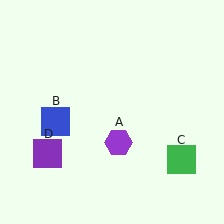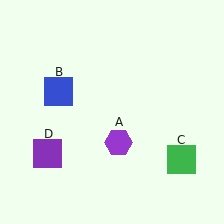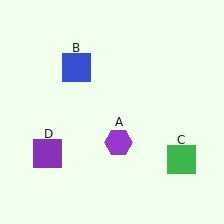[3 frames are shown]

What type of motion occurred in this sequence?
The blue square (object B) rotated clockwise around the center of the scene.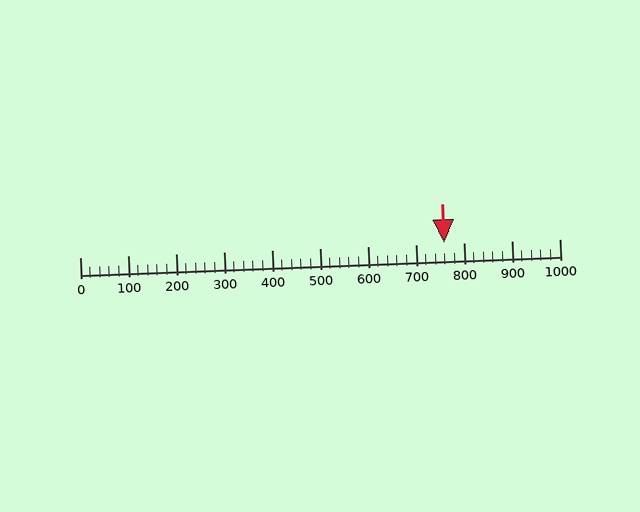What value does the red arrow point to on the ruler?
The red arrow points to approximately 760.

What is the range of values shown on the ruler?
The ruler shows values from 0 to 1000.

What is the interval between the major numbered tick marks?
The major tick marks are spaced 100 units apart.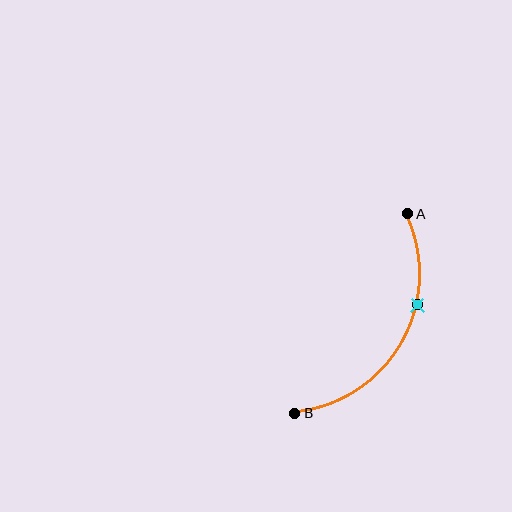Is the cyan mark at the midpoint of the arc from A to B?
No. The cyan mark lies on the arc but is closer to endpoint A. The arc midpoint would be at the point on the curve equidistant along the arc from both A and B.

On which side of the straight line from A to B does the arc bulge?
The arc bulges to the right of the straight line connecting A and B.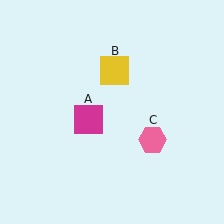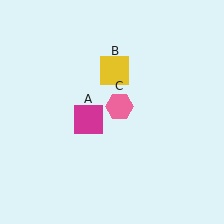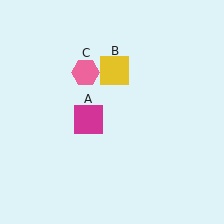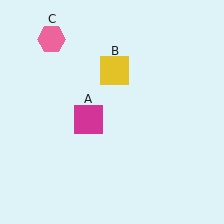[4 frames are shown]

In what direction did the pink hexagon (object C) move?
The pink hexagon (object C) moved up and to the left.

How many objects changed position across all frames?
1 object changed position: pink hexagon (object C).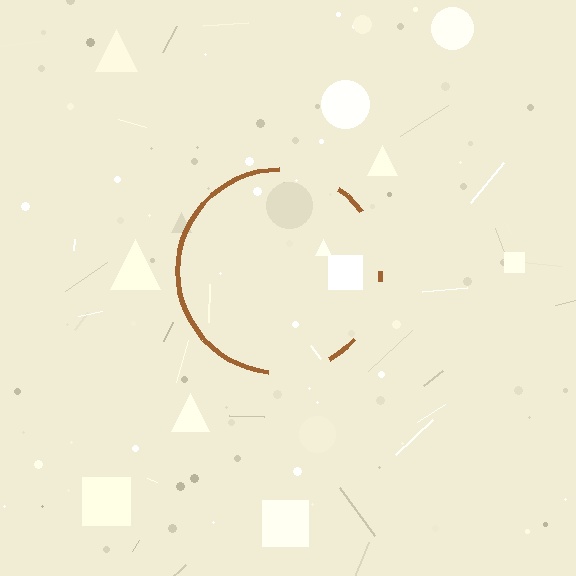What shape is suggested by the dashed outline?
The dashed outline suggests a circle.